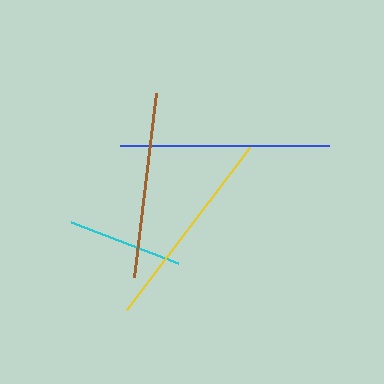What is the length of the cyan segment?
The cyan segment is approximately 115 pixels long.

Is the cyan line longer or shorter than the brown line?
The brown line is longer than the cyan line.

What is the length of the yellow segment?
The yellow segment is approximately 203 pixels long.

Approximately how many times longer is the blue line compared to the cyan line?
The blue line is approximately 1.8 times the length of the cyan line.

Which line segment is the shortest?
The cyan line is the shortest at approximately 115 pixels.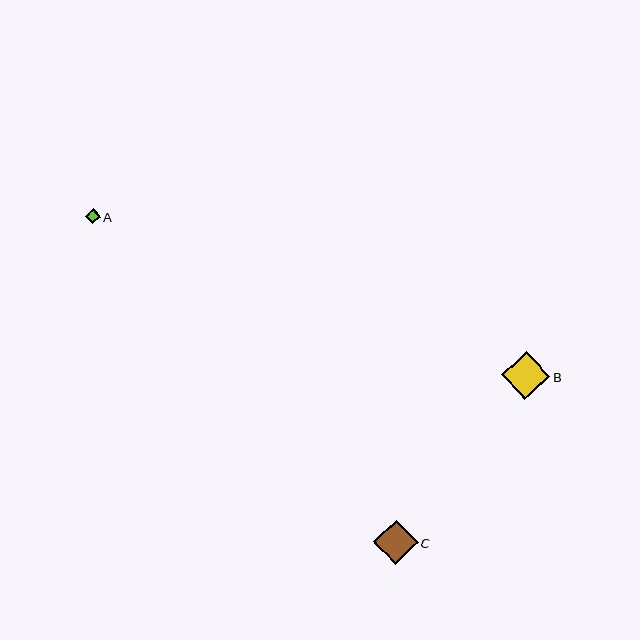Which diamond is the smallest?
Diamond A is the smallest with a size of approximately 15 pixels.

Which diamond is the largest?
Diamond B is the largest with a size of approximately 48 pixels.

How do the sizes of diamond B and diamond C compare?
Diamond B and diamond C are approximately the same size.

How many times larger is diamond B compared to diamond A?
Diamond B is approximately 3.2 times the size of diamond A.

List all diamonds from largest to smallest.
From largest to smallest: B, C, A.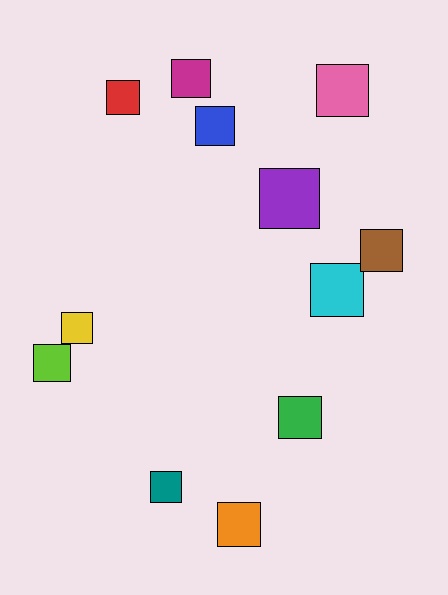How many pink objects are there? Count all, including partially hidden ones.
There is 1 pink object.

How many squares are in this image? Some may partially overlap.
There are 12 squares.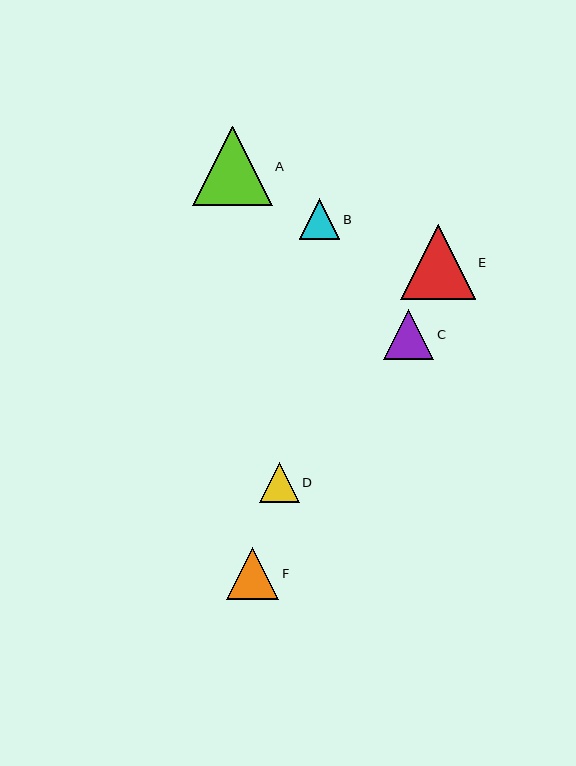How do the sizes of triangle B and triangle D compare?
Triangle B and triangle D are approximately the same size.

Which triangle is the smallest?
Triangle D is the smallest with a size of approximately 40 pixels.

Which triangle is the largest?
Triangle A is the largest with a size of approximately 80 pixels.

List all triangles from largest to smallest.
From largest to smallest: A, E, F, C, B, D.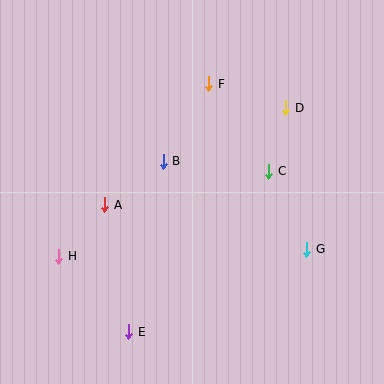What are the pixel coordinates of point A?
Point A is at (105, 205).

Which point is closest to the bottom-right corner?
Point G is closest to the bottom-right corner.